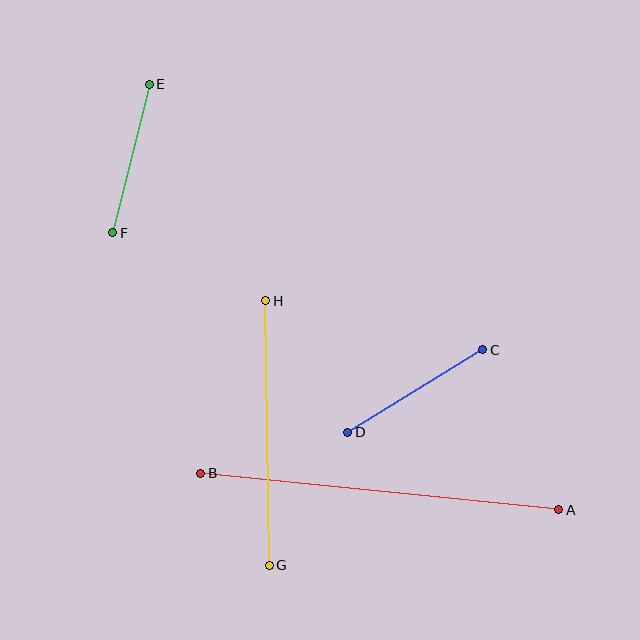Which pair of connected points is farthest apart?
Points A and B are farthest apart.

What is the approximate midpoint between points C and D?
The midpoint is at approximately (415, 391) pixels.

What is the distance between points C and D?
The distance is approximately 158 pixels.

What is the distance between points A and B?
The distance is approximately 360 pixels.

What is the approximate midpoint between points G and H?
The midpoint is at approximately (267, 433) pixels.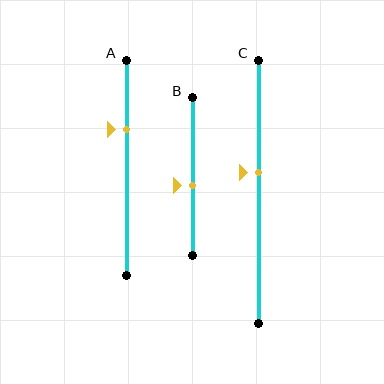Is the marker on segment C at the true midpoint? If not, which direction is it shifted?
No, the marker on segment C is shifted upward by about 7% of the segment length.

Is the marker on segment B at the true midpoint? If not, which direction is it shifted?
No, the marker on segment B is shifted downward by about 6% of the segment length.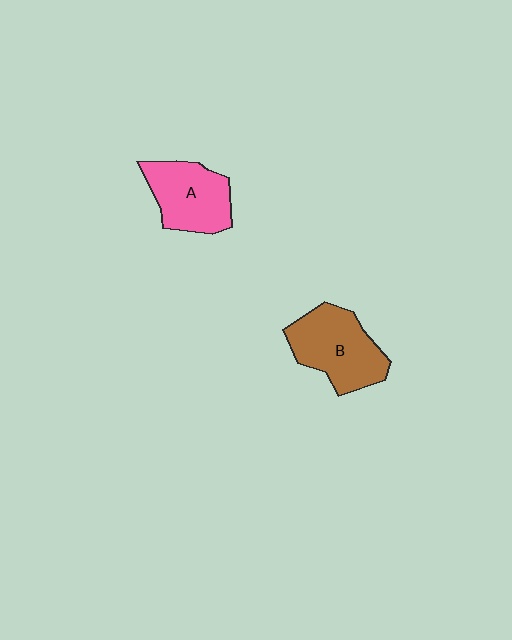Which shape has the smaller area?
Shape A (pink).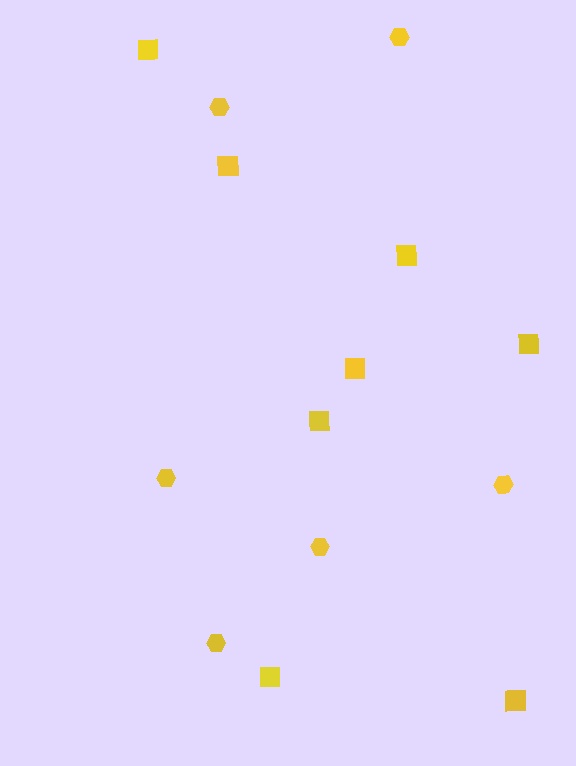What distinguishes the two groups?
There are 2 groups: one group of hexagons (6) and one group of squares (8).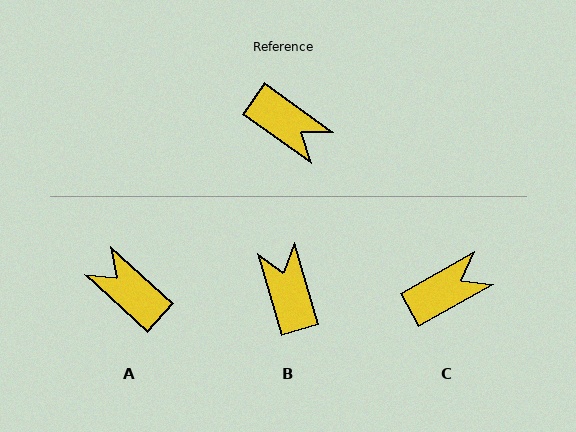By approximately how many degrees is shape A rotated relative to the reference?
Approximately 173 degrees counter-clockwise.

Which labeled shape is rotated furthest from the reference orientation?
A, about 173 degrees away.